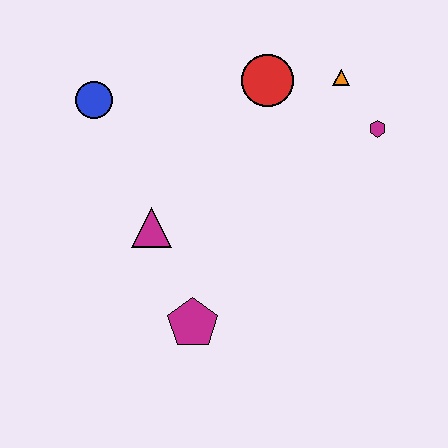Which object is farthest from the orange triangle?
The magenta pentagon is farthest from the orange triangle.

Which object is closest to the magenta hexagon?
The orange triangle is closest to the magenta hexagon.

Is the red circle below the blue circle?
No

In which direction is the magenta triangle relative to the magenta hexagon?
The magenta triangle is to the left of the magenta hexagon.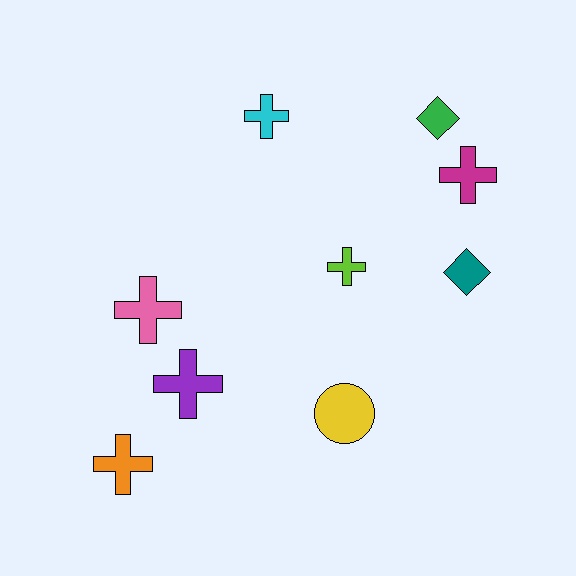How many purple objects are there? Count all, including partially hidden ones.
There is 1 purple object.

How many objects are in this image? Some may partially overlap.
There are 9 objects.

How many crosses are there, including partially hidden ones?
There are 6 crosses.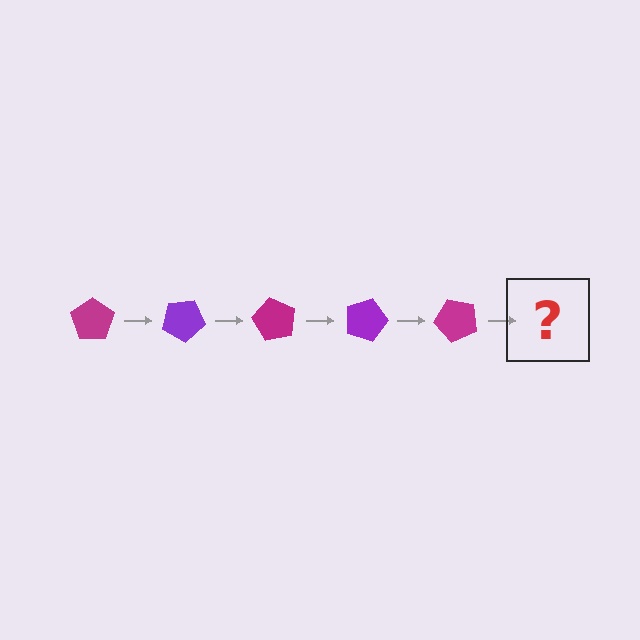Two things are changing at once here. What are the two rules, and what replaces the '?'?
The two rules are that it rotates 30 degrees each step and the color cycles through magenta and purple. The '?' should be a purple pentagon, rotated 150 degrees from the start.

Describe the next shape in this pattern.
It should be a purple pentagon, rotated 150 degrees from the start.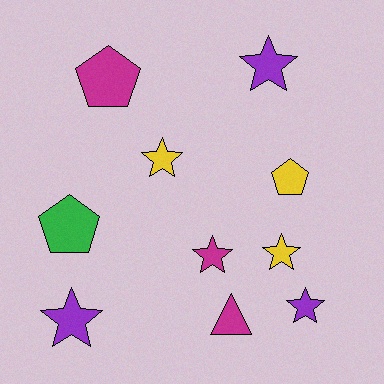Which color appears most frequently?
Magenta, with 3 objects.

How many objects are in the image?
There are 10 objects.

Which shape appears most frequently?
Star, with 6 objects.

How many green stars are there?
There are no green stars.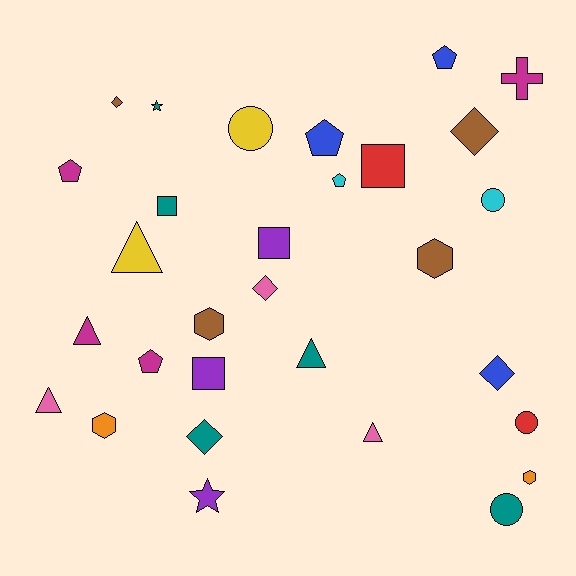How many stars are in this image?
There are 2 stars.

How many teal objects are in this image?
There are 5 teal objects.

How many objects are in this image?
There are 30 objects.